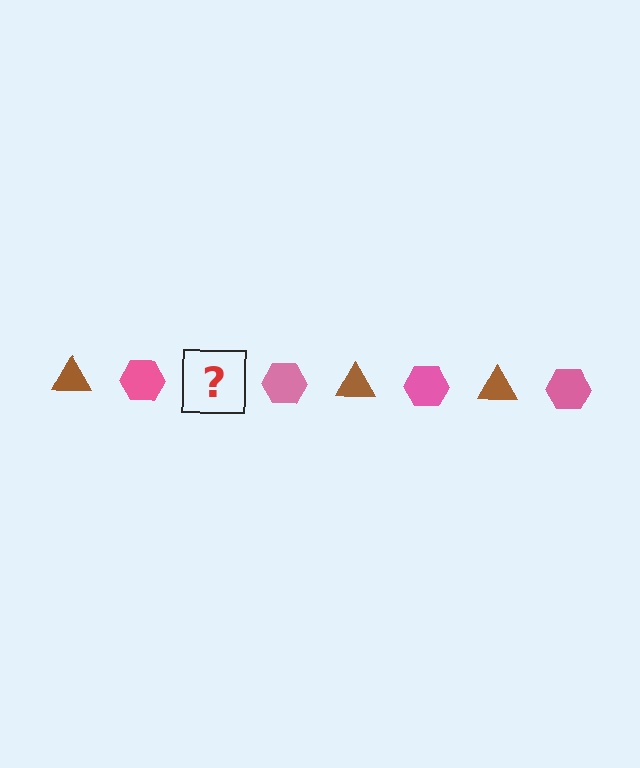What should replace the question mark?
The question mark should be replaced with a brown triangle.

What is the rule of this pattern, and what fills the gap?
The rule is that the pattern alternates between brown triangle and pink hexagon. The gap should be filled with a brown triangle.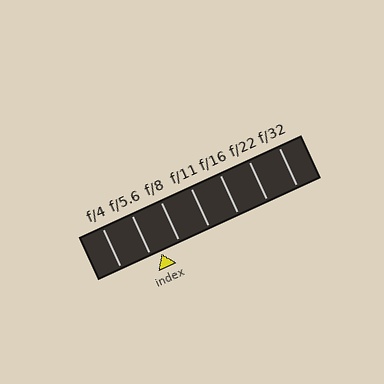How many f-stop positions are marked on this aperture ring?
There are 7 f-stop positions marked.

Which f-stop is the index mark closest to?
The index mark is closest to f/5.6.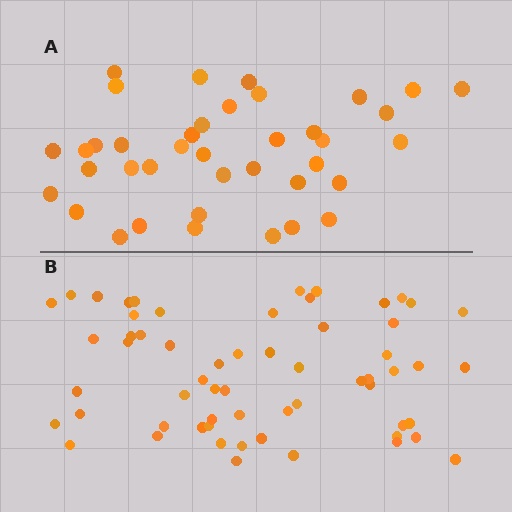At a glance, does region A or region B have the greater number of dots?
Region B (the bottom region) has more dots.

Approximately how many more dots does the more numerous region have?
Region B has approximately 20 more dots than region A.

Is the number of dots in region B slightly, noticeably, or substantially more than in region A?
Region B has substantially more. The ratio is roughly 1.5 to 1.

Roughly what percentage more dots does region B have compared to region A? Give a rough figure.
About 55% more.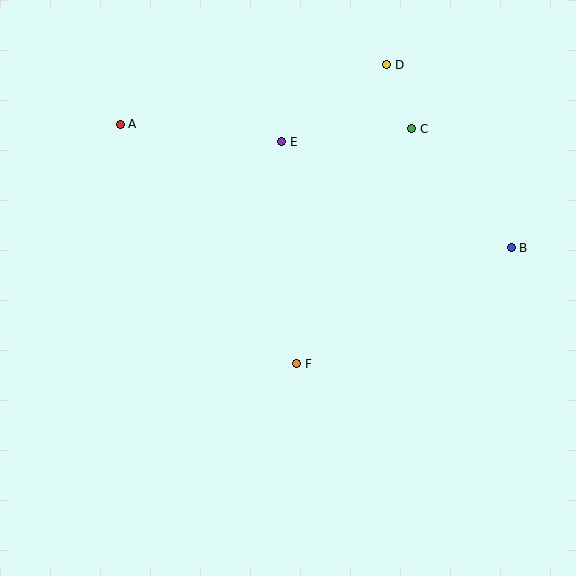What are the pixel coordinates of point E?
Point E is at (282, 142).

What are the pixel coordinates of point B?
Point B is at (511, 248).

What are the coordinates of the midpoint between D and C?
The midpoint between D and C is at (399, 97).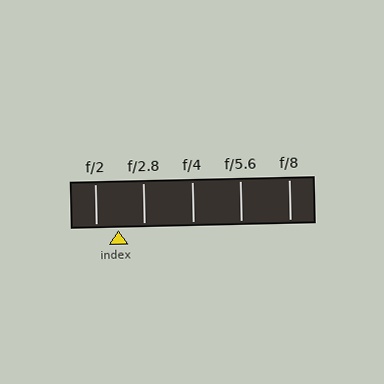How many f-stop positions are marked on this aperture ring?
There are 5 f-stop positions marked.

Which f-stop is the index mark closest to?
The index mark is closest to f/2.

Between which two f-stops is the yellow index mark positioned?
The index mark is between f/2 and f/2.8.